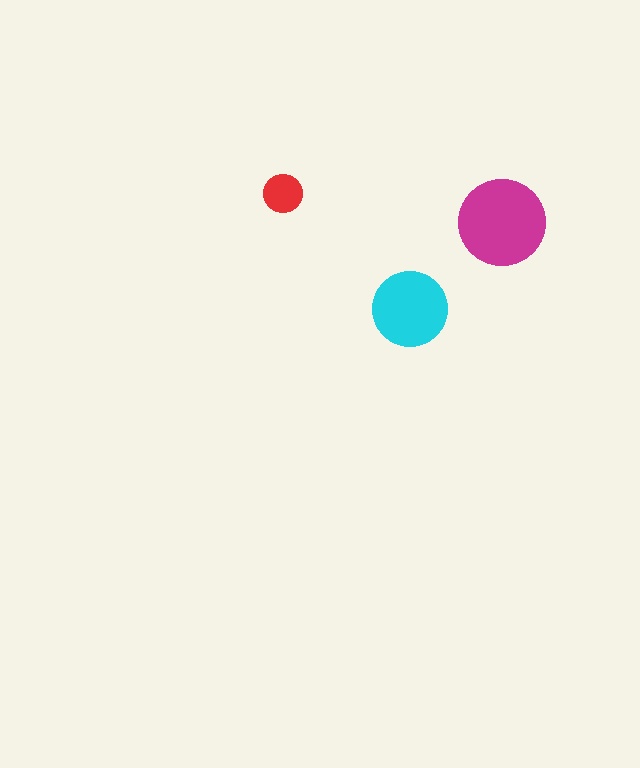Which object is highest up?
The red circle is topmost.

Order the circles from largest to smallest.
the magenta one, the cyan one, the red one.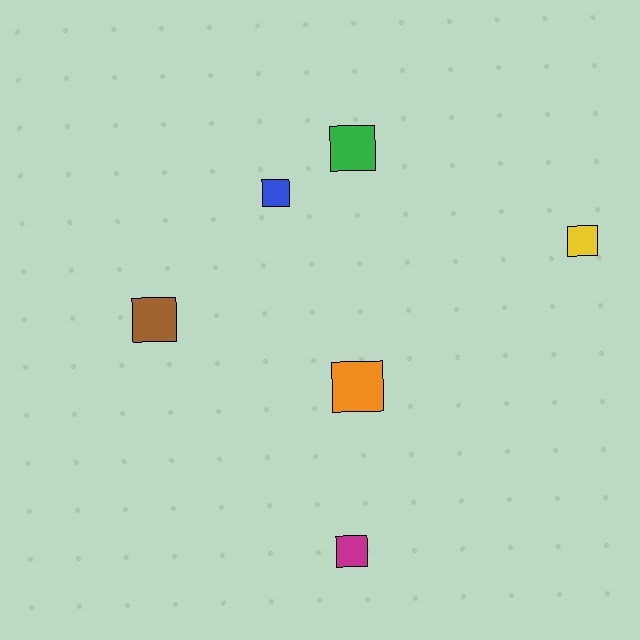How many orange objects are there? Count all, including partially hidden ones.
There is 1 orange object.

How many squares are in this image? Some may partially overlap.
There are 6 squares.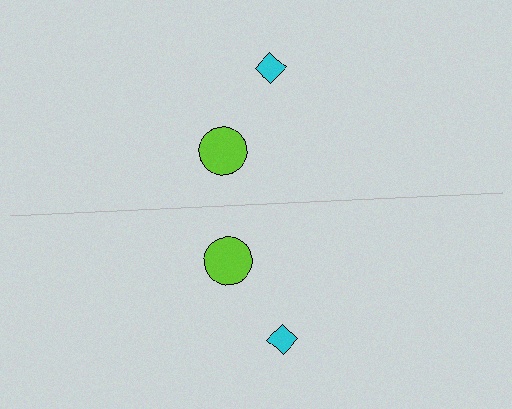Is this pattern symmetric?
Yes, this pattern has bilateral (reflection) symmetry.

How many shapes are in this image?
There are 4 shapes in this image.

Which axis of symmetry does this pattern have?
The pattern has a horizontal axis of symmetry running through the center of the image.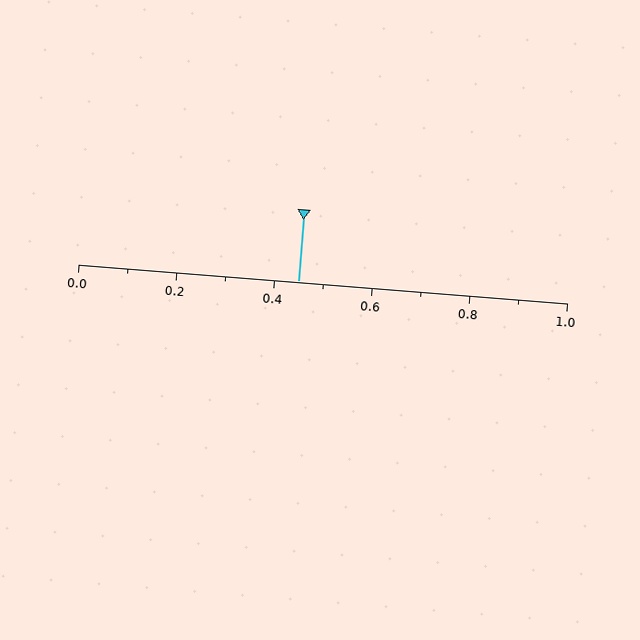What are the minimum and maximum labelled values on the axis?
The axis runs from 0.0 to 1.0.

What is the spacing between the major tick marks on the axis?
The major ticks are spaced 0.2 apart.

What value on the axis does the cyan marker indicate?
The marker indicates approximately 0.45.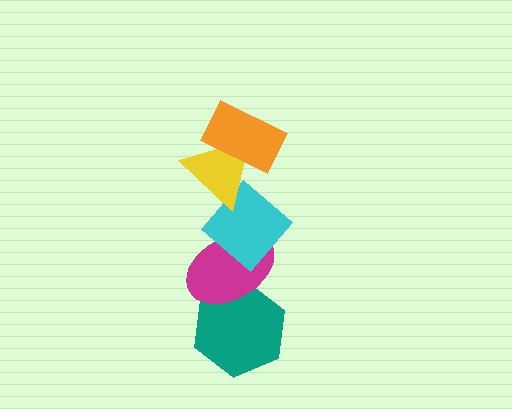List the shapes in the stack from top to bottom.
From top to bottom: the orange rectangle, the yellow triangle, the cyan diamond, the magenta ellipse, the teal hexagon.